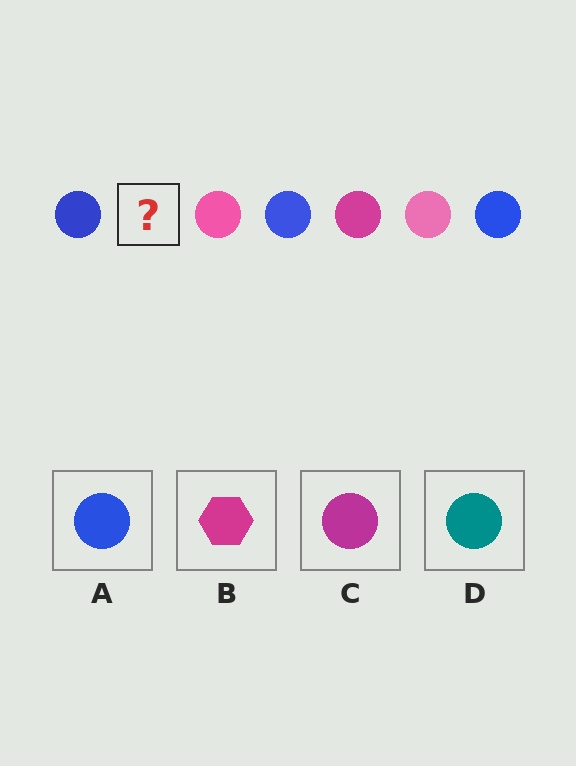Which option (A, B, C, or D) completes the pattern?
C.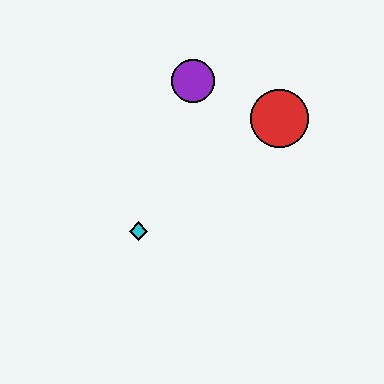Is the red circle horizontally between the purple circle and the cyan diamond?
No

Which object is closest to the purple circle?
The red circle is closest to the purple circle.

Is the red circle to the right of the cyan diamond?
Yes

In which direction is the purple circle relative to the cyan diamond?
The purple circle is above the cyan diamond.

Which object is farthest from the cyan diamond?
The red circle is farthest from the cyan diamond.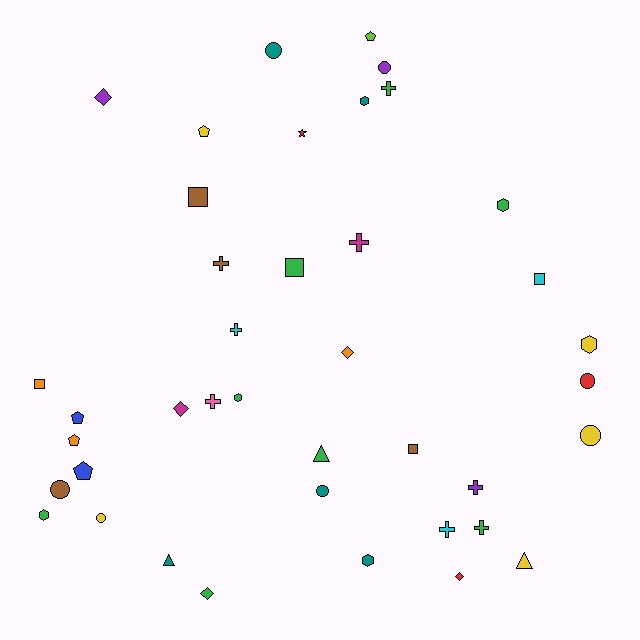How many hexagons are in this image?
There are 6 hexagons.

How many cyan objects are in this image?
There are 3 cyan objects.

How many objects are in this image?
There are 40 objects.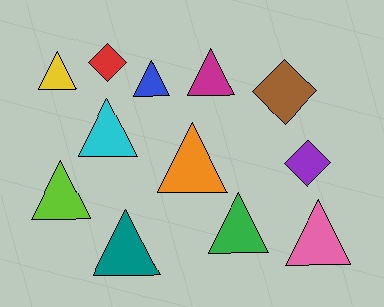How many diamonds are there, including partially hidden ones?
There are 3 diamonds.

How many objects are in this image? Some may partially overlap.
There are 12 objects.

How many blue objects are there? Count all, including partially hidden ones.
There is 1 blue object.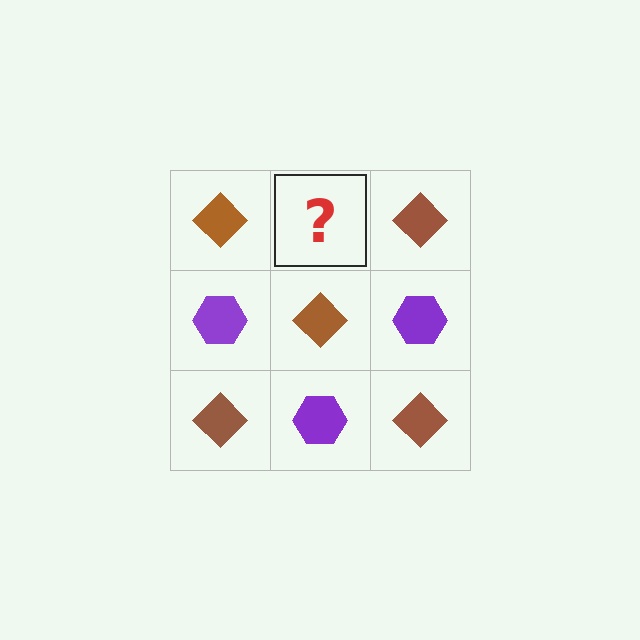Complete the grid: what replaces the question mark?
The question mark should be replaced with a purple hexagon.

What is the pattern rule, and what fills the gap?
The rule is that it alternates brown diamond and purple hexagon in a checkerboard pattern. The gap should be filled with a purple hexagon.